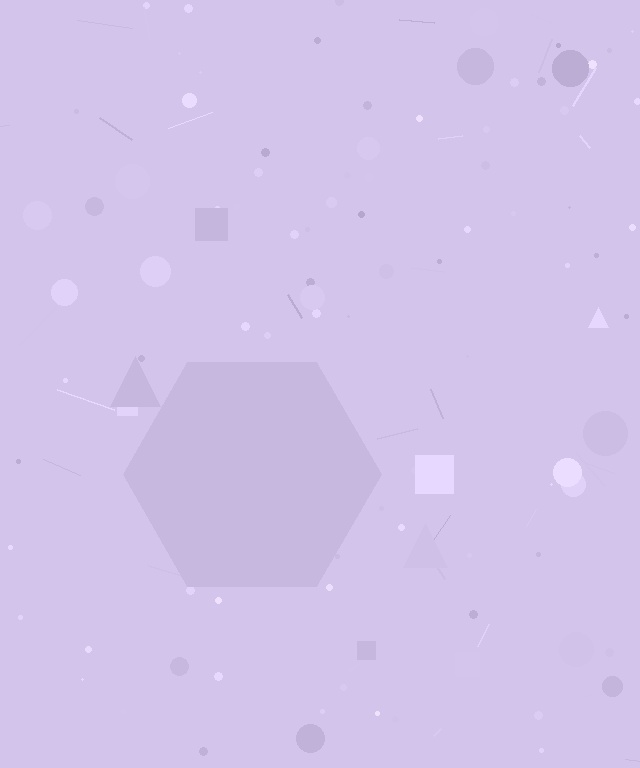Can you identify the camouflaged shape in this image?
The camouflaged shape is a hexagon.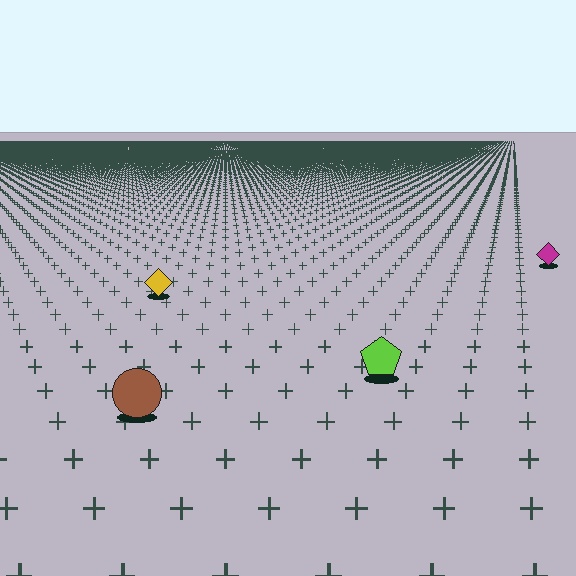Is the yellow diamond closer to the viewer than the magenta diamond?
Yes. The yellow diamond is closer — you can tell from the texture gradient: the ground texture is coarser near it.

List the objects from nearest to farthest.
From nearest to farthest: the brown circle, the lime pentagon, the yellow diamond, the magenta diamond.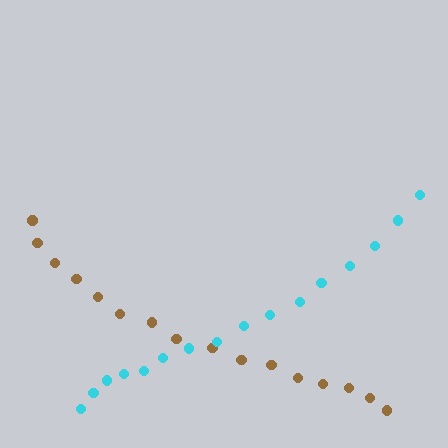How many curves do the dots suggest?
There are 2 distinct paths.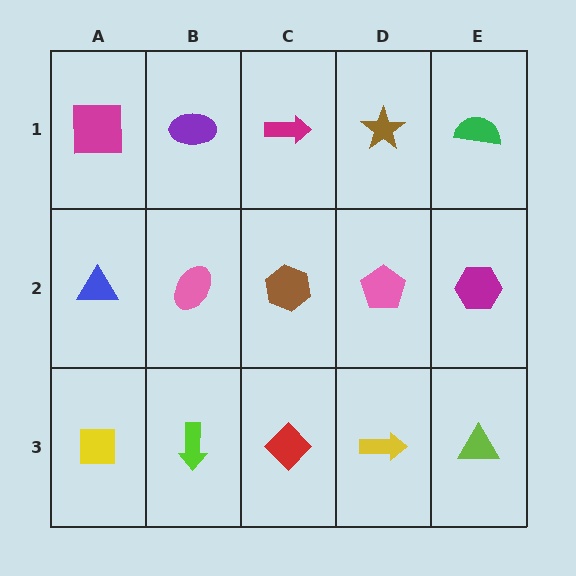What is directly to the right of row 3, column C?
A yellow arrow.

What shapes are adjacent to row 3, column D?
A pink pentagon (row 2, column D), a red diamond (row 3, column C), a lime triangle (row 3, column E).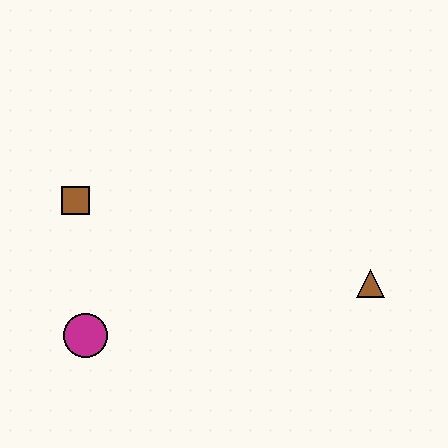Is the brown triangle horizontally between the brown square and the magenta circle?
No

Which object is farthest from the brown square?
The brown triangle is farthest from the brown square.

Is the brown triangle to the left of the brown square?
No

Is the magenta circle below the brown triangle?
Yes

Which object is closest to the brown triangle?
The magenta circle is closest to the brown triangle.